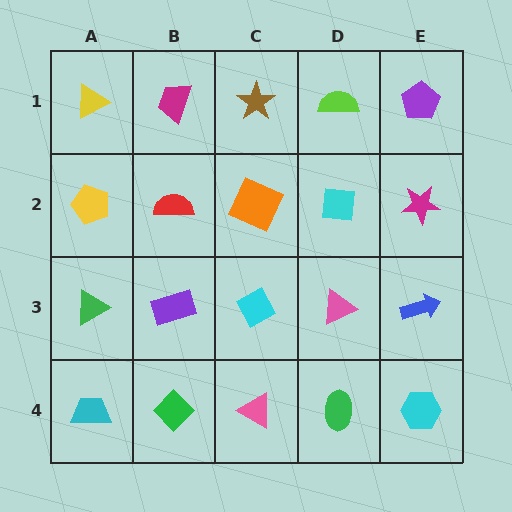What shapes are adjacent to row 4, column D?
A pink triangle (row 3, column D), a pink triangle (row 4, column C), a cyan hexagon (row 4, column E).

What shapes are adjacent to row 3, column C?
An orange square (row 2, column C), a pink triangle (row 4, column C), a purple rectangle (row 3, column B), a pink triangle (row 3, column D).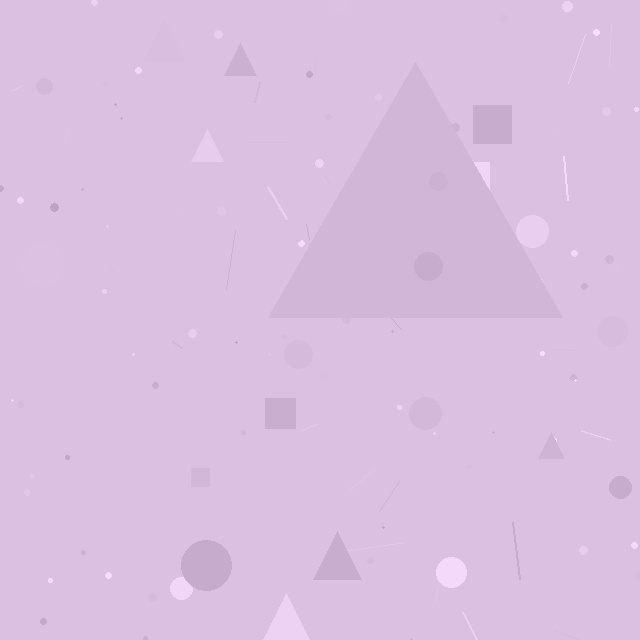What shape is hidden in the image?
A triangle is hidden in the image.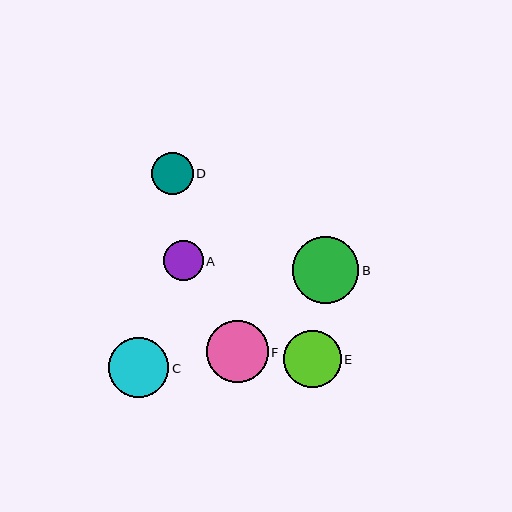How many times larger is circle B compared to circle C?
Circle B is approximately 1.1 times the size of circle C.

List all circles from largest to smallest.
From largest to smallest: B, F, C, E, D, A.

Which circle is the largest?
Circle B is the largest with a size of approximately 66 pixels.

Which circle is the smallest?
Circle A is the smallest with a size of approximately 39 pixels.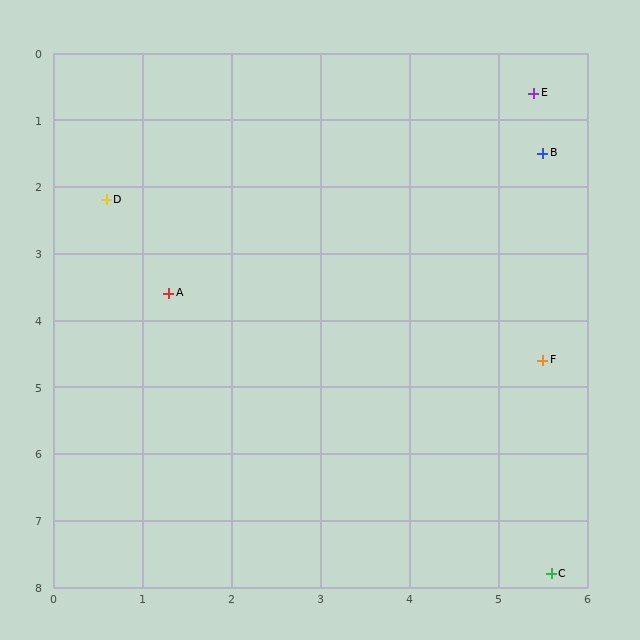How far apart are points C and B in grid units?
Points C and B are about 6.3 grid units apart.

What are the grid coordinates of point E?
Point E is at approximately (5.4, 0.6).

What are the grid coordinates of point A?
Point A is at approximately (1.3, 3.6).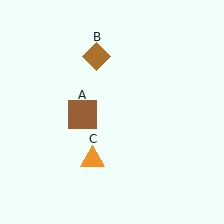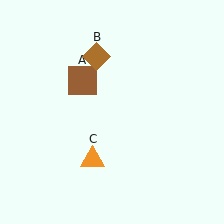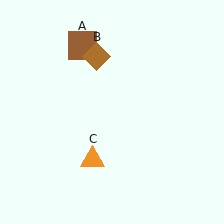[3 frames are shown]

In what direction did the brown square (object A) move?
The brown square (object A) moved up.